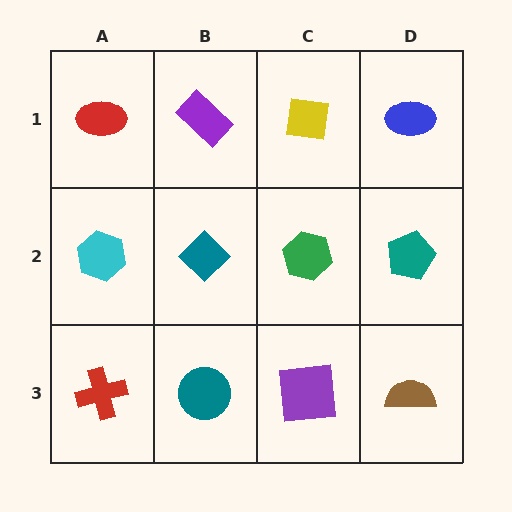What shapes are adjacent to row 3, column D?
A teal pentagon (row 2, column D), a purple square (row 3, column C).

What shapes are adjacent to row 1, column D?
A teal pentagon (row 2, column D), a yellow square (row 1, column C).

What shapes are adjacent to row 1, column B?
A teal diamond (row 2, column B), a red ellipse (row 1, column A), a yellow square (row 1, column C).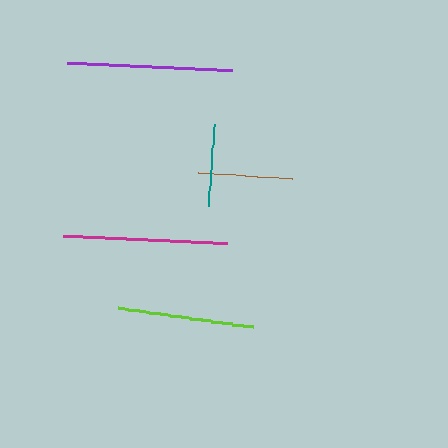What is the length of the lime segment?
The lime segment is approximately 138 pixels long.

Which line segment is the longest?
The purple line is the longest at approximately 166 pixels.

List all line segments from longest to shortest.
From longest to shortest: purple, magenta, lime, brown, teal.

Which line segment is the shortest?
The teal line is the shortest at approximately 82 pixels.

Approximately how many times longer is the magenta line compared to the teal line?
The magenta line is approximately 2.0 times the length of the teal line.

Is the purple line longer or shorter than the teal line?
The purple line is longer than the teal line.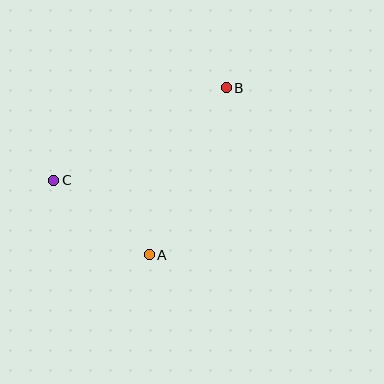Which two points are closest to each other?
Points A and C are closest to each other.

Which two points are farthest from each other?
Points B and C are farthest from each other.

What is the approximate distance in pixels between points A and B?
The distance between A and B is approximately 184 pixels.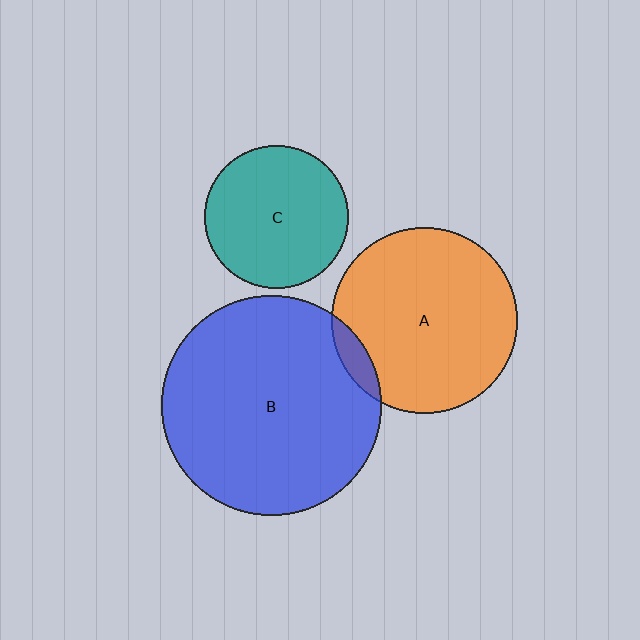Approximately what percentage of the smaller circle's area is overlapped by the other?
Approximately 5%.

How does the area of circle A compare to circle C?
Approximately 1.7 times.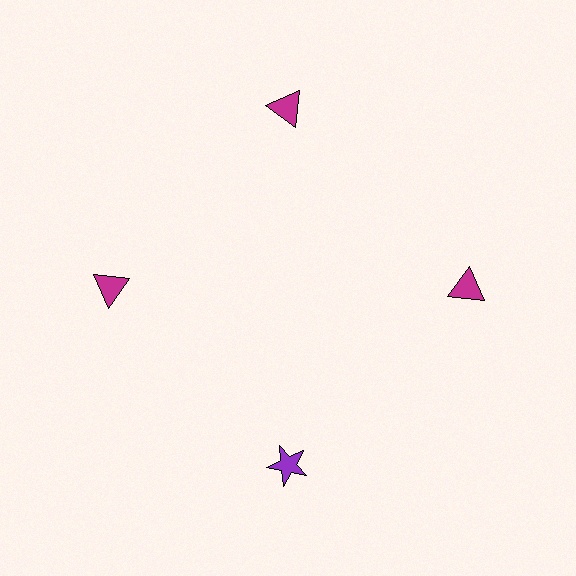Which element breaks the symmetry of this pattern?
The purple star at roughly the 6 o'clock position breaks the symmetry. All other shapes are magenta triangles.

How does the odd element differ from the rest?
It differs in both color (purple instead of magenta) and shape (star instead of triangle).